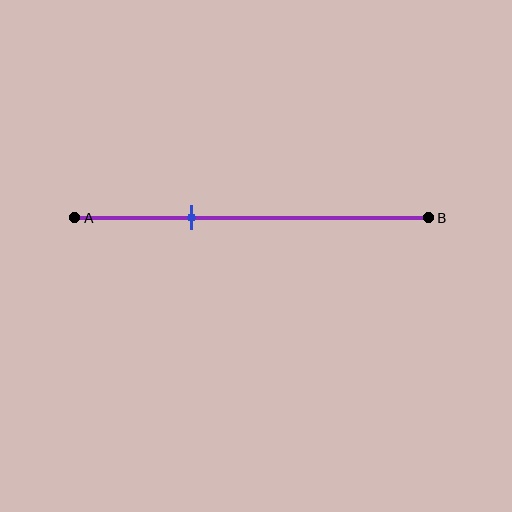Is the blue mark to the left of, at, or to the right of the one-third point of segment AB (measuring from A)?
The blue mark is approximately at the one-third point of segment AB.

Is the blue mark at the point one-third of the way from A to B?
Yes, the mark is approximately at the one-third point.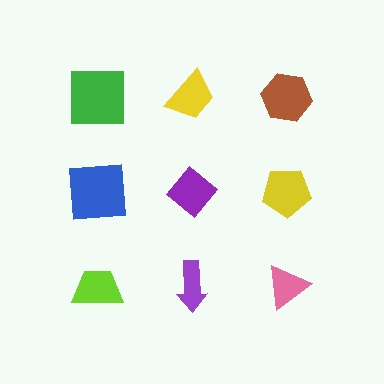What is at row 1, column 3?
A brown hexagon.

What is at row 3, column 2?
A purple arrow.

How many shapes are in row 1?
3 shapes.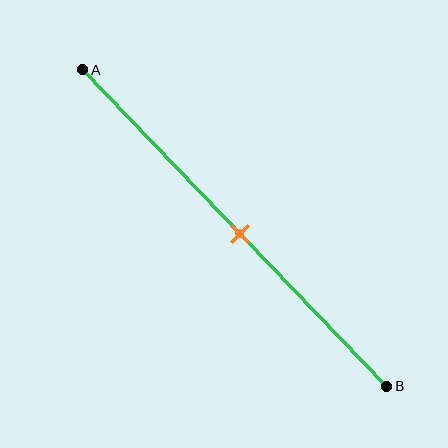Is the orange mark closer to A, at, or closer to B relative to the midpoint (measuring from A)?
The orange mark is approximately at the midpoint of segment AB.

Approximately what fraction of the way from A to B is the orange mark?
The orange mark is approximately 50% of the way from A to B.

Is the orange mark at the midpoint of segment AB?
Yes, the mark is approximately at the midpoint.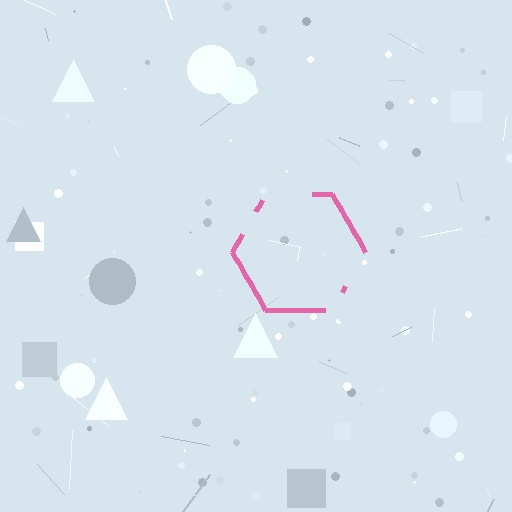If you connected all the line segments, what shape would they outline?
They would outline a hexagon.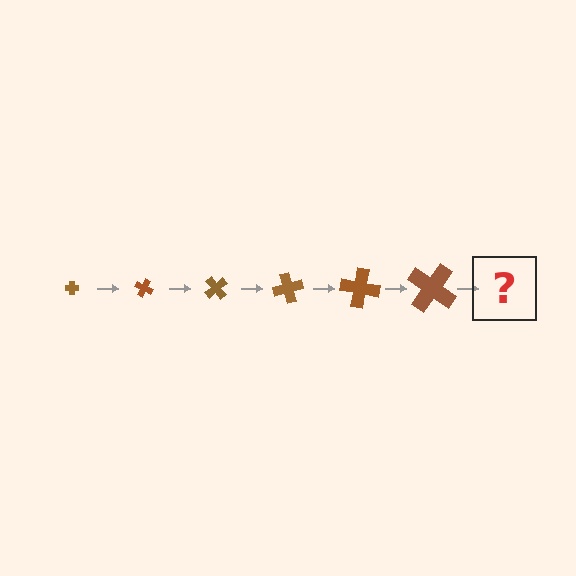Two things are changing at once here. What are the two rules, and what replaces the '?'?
The two rules are that the cross grows larger each step and it rotates 25 degrees each step. The '?' should be a cross, larger than the previous one and rotated 150 degrees from the start.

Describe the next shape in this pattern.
It should be a cross, larger than the previous one and rotated 150 degrees from the start.